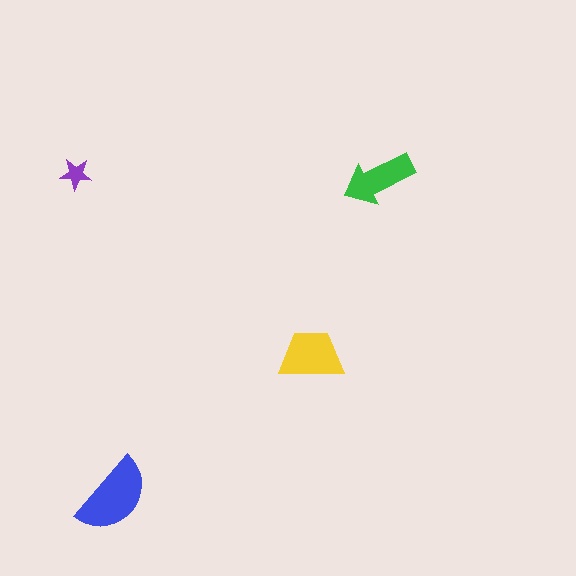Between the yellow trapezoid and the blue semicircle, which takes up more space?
The blue semicircle.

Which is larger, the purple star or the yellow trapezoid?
The yellow trapezoid.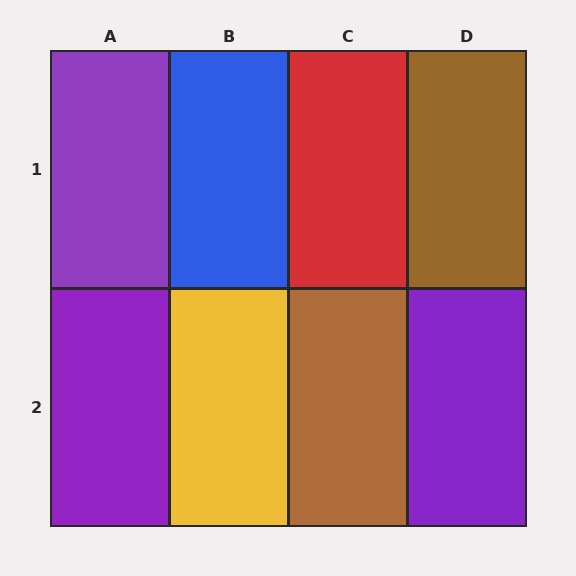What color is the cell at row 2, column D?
Purple.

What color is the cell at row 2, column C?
Brown.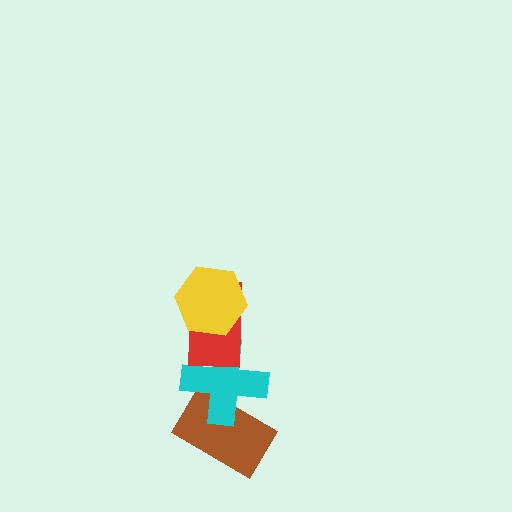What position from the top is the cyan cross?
The cyan cross is 3rd from the top.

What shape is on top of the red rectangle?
The yellow hexagon is on top of the red rectangle.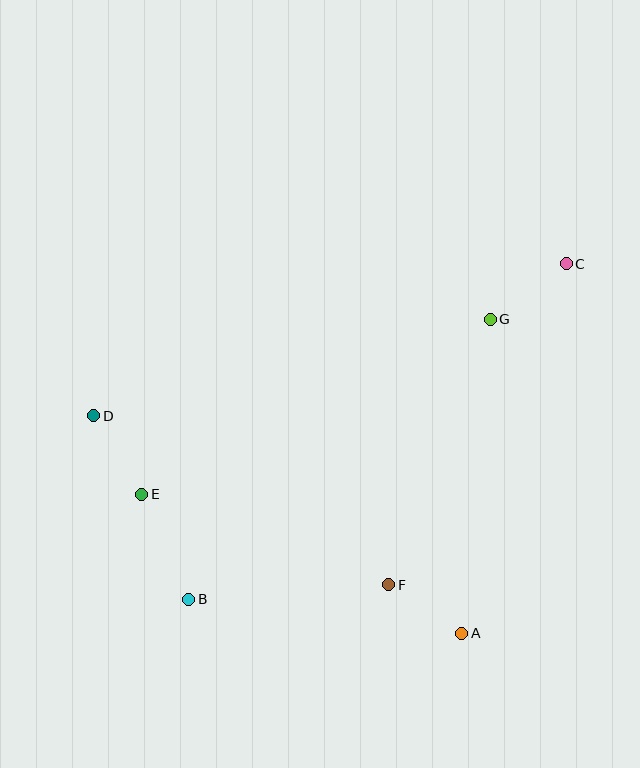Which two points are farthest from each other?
Points B and C are farthest from each other.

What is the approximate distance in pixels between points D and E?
The distance between D and E is approximately 93 pixels.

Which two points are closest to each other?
Points A and F are closest to each other.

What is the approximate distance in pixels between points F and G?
The distance between F and G is approximately 284 pixels.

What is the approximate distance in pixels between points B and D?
The distance between B and D is approximately 207 pixels.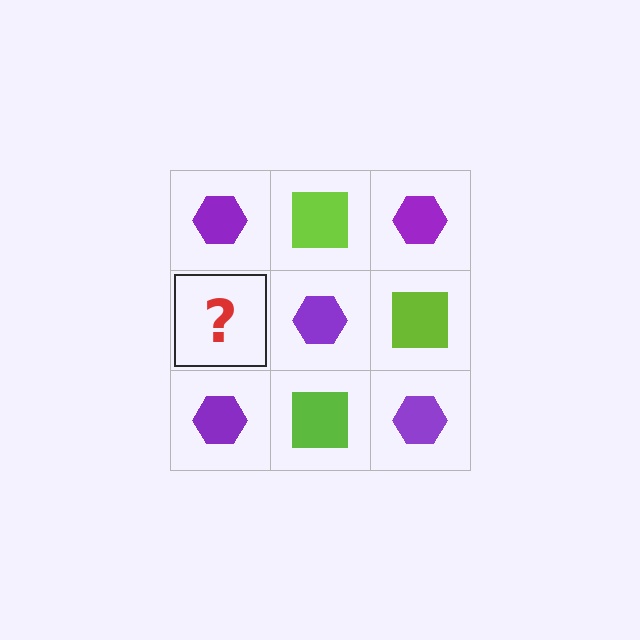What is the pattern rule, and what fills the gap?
The rule is that it alternates purple hexagon and lime square in a checkerboard pattern. The gap should be filled with a lime square.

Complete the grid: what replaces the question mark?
The question mark should be replaced with a lime square.